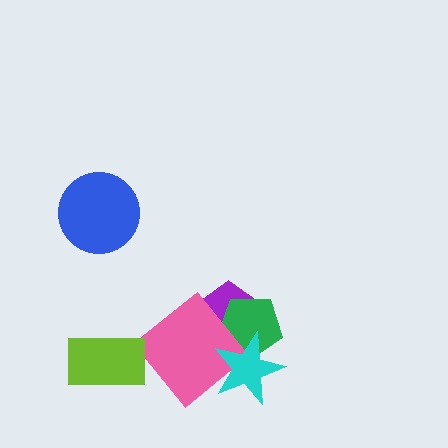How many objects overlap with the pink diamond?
3 objects overlap with the pink diamond.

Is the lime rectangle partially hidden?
No, no other shape covers it.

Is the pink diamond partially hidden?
Yes, it is partially covered by another shape.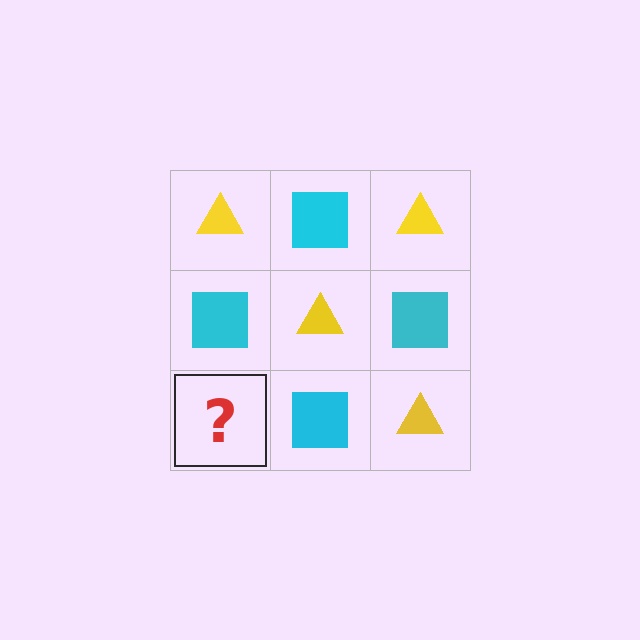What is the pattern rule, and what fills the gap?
The rule is that it alternates yellow triangle and cyan square in a checkerboard pattern. The gap should be filled with a yellow triangle.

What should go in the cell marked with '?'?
The missing cell should contain a yellow triangle.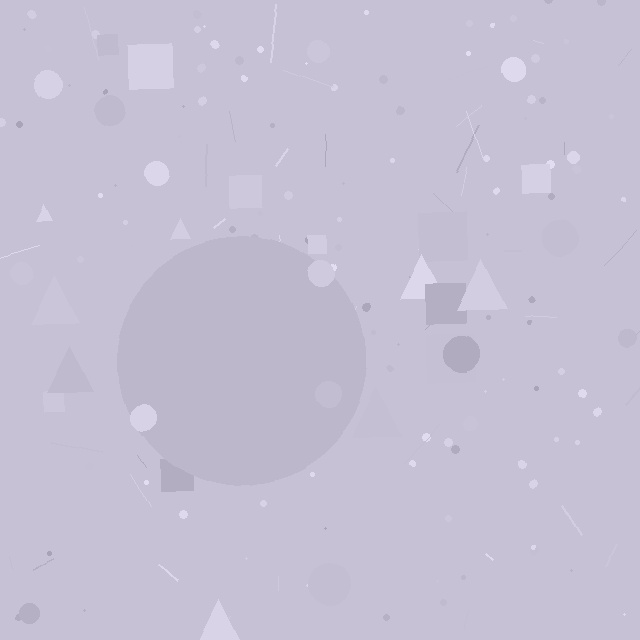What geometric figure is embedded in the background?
A circle is embedded in the background.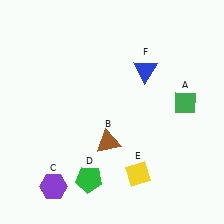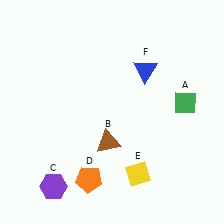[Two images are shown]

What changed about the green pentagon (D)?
In Image 1, D is green. In Image 2, it changed to orange.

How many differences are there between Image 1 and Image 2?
There is 1 difference between the two images.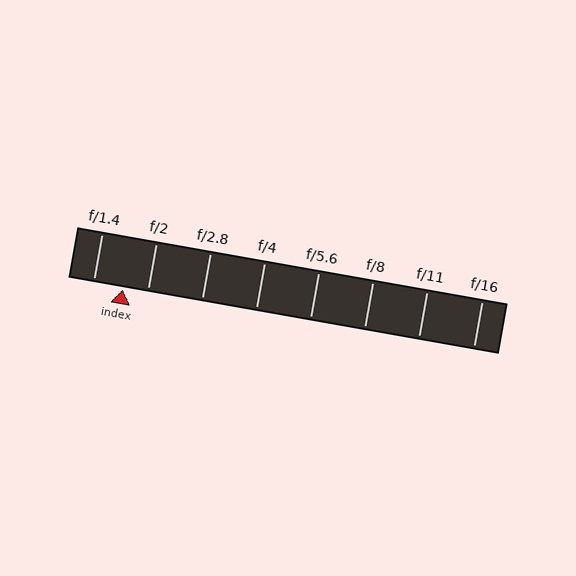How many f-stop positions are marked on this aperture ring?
There are 8 f-stop positions marked.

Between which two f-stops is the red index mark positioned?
The index mark is between f/1.4 and f/2.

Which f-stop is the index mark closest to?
The index mark is closest to f/2.